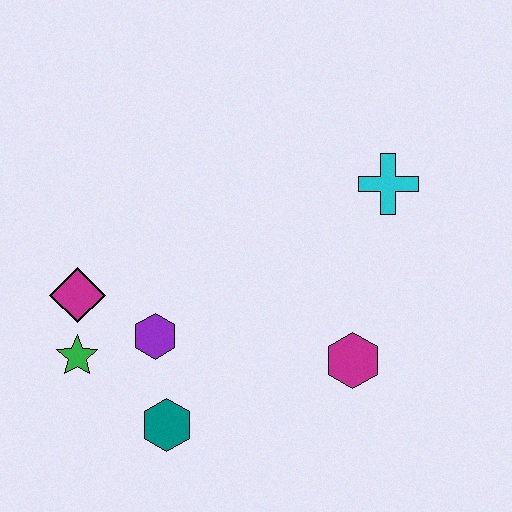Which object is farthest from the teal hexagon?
The cyan cross is farthest from the teal hexagon.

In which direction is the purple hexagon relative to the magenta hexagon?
The purple hexagon is to the left of the magenta hexagon.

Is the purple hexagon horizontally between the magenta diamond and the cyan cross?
Yes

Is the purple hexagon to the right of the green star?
Yes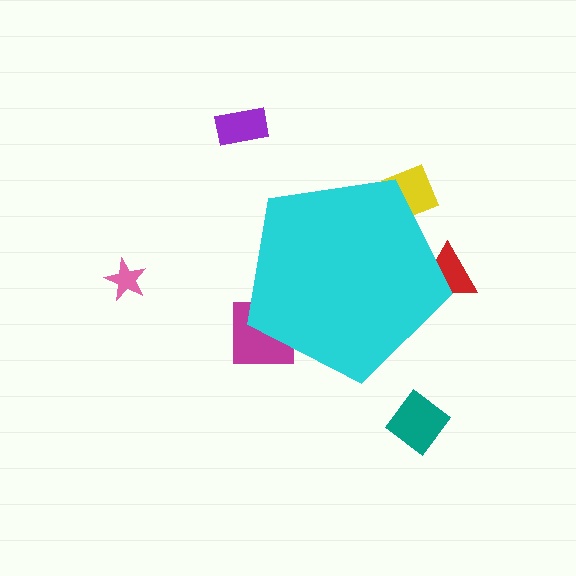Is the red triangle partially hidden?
Yes, the red triangle is partially hidden behind the cyan pentagon.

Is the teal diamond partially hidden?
No, the teal diamond is fully visible.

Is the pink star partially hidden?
No, the pink star is fully visible.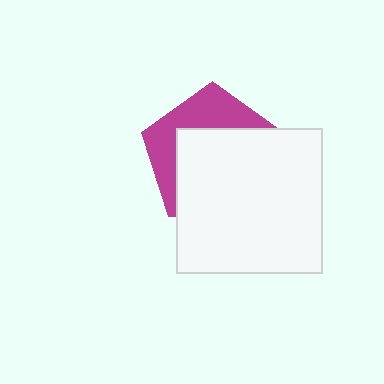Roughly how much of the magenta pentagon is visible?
A small part of it is visible (roughly 37%).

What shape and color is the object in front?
The object in front is a white square.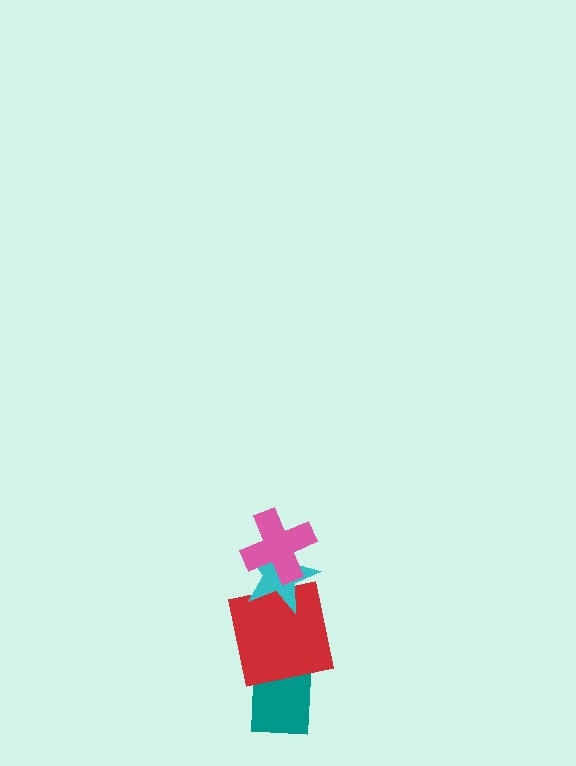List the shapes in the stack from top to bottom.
From top to bottom: the pink cross, the cyan star, the red square, the teal rectangle.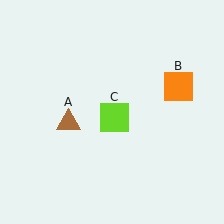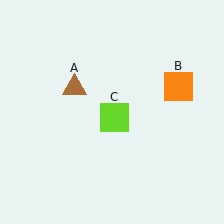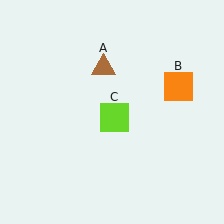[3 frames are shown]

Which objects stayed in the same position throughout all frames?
Orange square (object B) and lime square (object C) remained stationary.